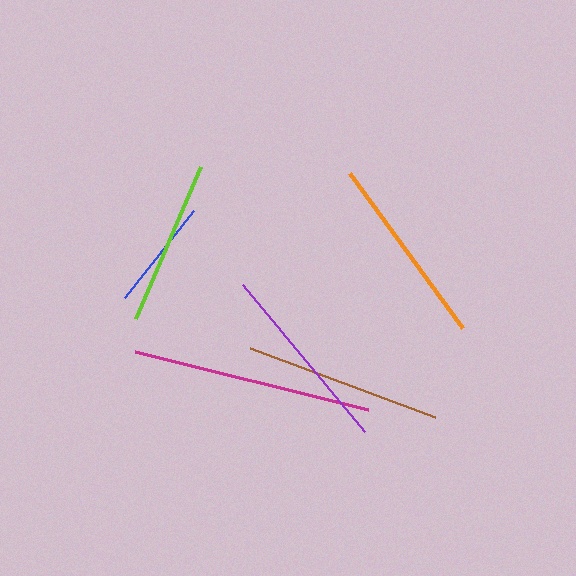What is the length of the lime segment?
The lime segment is approximately 165 pixels long.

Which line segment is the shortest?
The blue line is the shortest at approximately 111 pixels.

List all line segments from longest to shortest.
From longest to shortest: magenta, brown, orange, purple, lime, blue.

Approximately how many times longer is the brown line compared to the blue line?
The brown line is approximately 1.8 times the length of the blue line.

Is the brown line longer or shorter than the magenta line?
The magenta line is longer than the brown line.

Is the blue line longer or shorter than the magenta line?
The magenta line is longer than the blue line.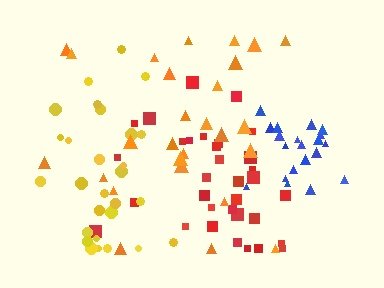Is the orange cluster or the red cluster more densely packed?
Red.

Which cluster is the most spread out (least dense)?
Orange.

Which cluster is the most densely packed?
Blue.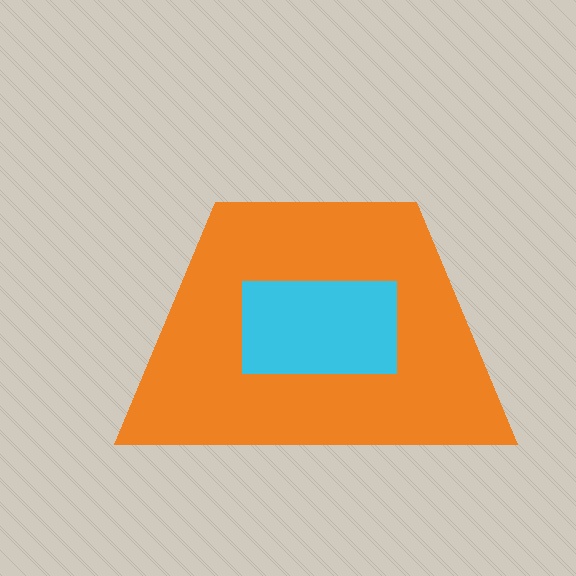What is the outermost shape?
The orange trapezoid.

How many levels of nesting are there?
2.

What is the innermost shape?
The cyan rectangle.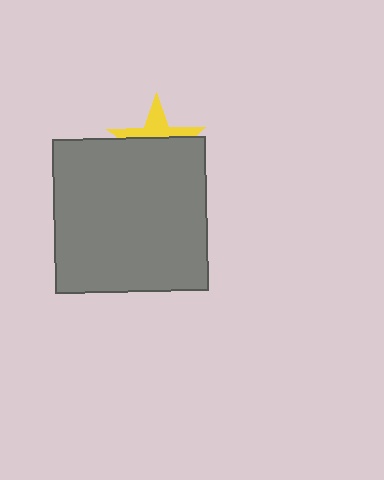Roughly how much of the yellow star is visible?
A small part of it is visible (roughly 37%).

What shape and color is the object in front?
The object in front is a gray square.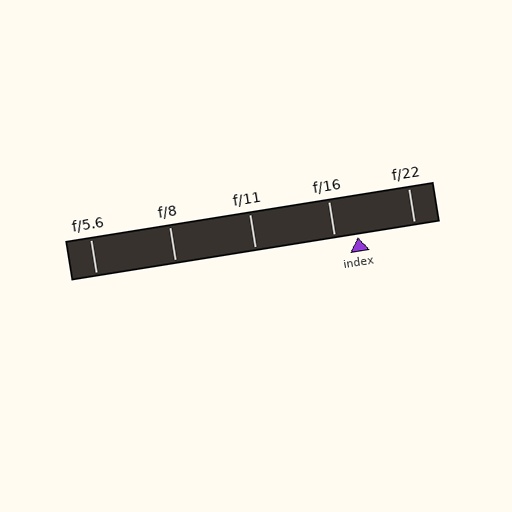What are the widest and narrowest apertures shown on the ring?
The widest aperture shown is f/5.6 and the narrowest is f/22.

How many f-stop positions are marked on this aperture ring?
There are 5 f-stop positions marked.